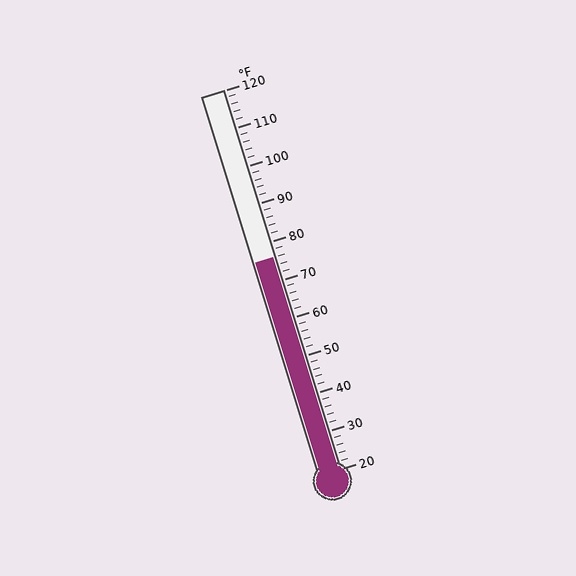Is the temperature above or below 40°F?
The temperature is above 40°F.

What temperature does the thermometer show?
The thermometer shows approximately 76°F.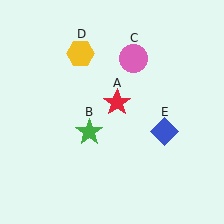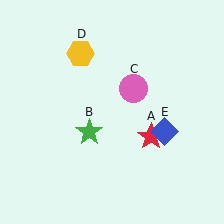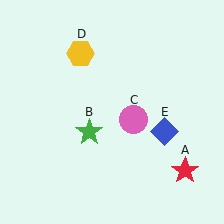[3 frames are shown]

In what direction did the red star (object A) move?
The red star (object A) moved down and to the right.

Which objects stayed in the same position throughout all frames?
Green star (object B) and yellow hexagon (object D) and blue diamond (object E) remained stationary.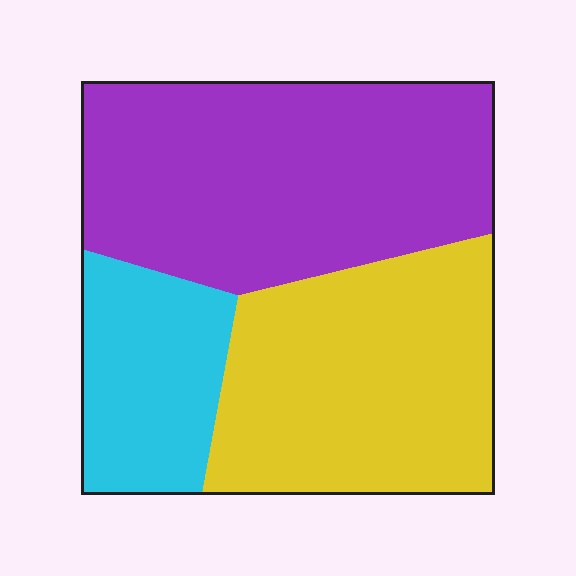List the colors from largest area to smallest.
From largest to smallest: purple, yellow, cyan.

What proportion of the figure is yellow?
Yellow covers 37% of the figure.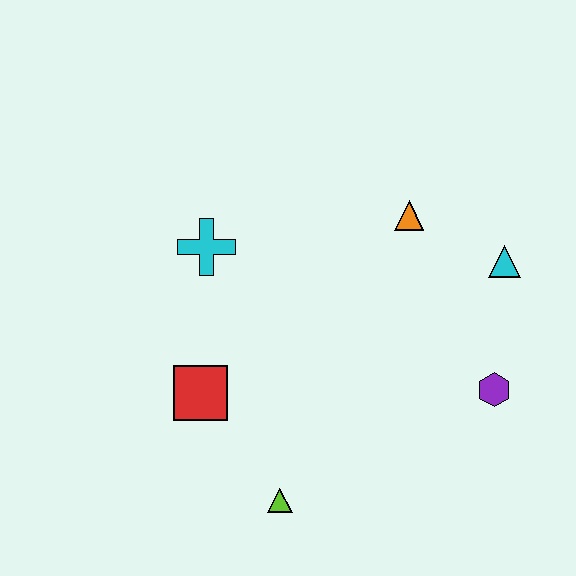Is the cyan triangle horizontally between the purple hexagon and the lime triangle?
No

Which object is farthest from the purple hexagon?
The cyan cross is farthest from the purple hexagon.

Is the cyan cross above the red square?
Yes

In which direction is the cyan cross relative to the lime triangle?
The cyan cross is above the lime triangle.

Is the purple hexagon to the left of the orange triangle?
No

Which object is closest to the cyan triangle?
The orange triangle is closest to the cyan triangle.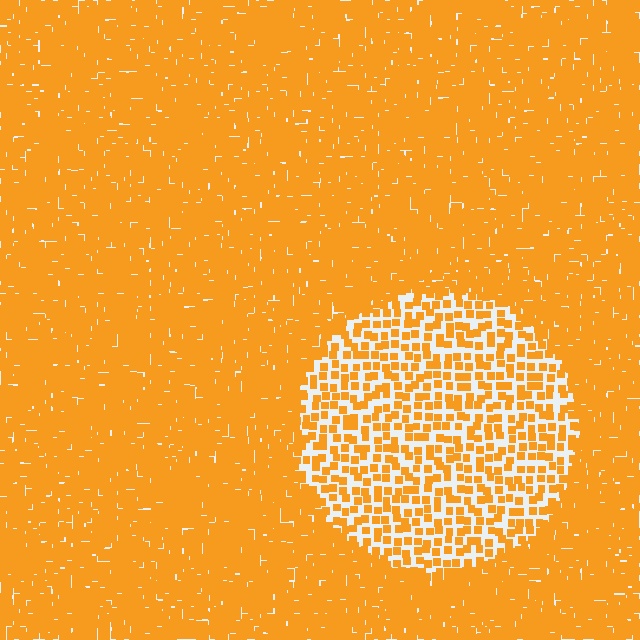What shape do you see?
I see a circle.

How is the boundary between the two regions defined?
The boundary is defined by a change in element density (approximately 2.5x ratio). All elements are the same color, size, and shape.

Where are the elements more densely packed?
The elements are more densely packed outside the circle boundary.